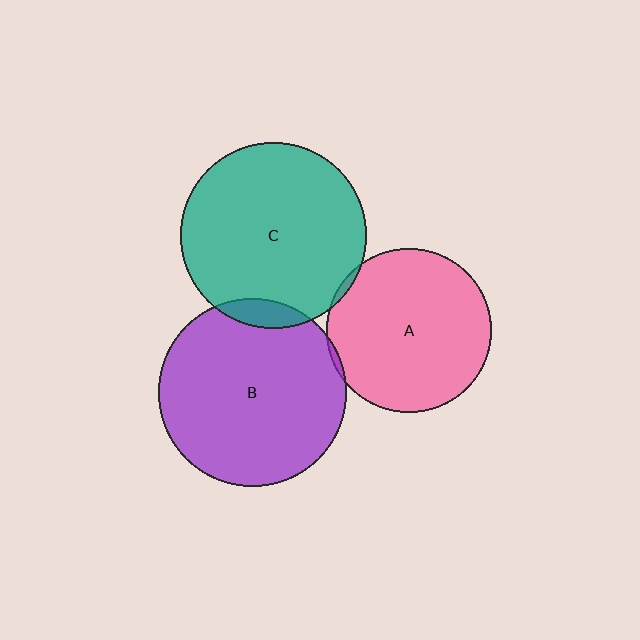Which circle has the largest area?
Circle B (purple).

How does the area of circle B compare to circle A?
Approximately 1.3 times.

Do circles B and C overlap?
Yes.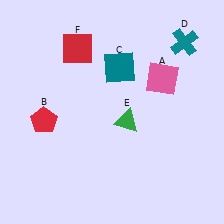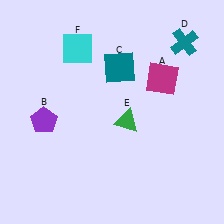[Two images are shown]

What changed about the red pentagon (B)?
In Image 1, B is red. In Image 2, it changed to purple.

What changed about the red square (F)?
In Image 1, F is red. In Image 2, it changed to cyan.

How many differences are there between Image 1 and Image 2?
There are 3 differences between the two images.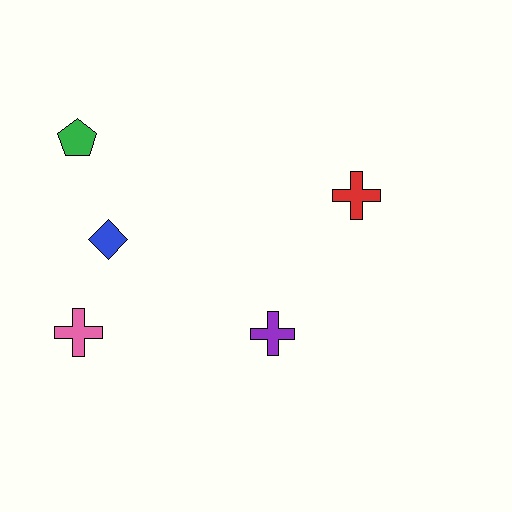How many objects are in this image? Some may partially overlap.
There are 5 objects.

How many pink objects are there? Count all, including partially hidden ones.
There is 1 pink object.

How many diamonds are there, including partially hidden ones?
There is 1 diamond.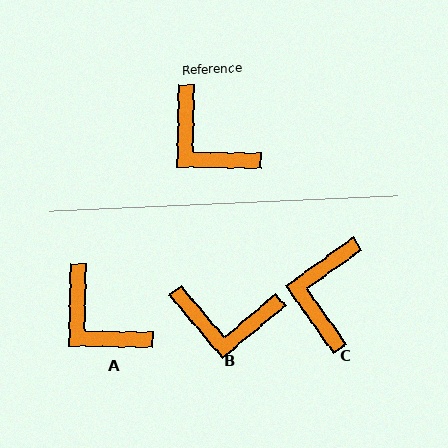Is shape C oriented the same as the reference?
No, it is off by about 54 degrees.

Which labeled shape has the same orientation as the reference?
A.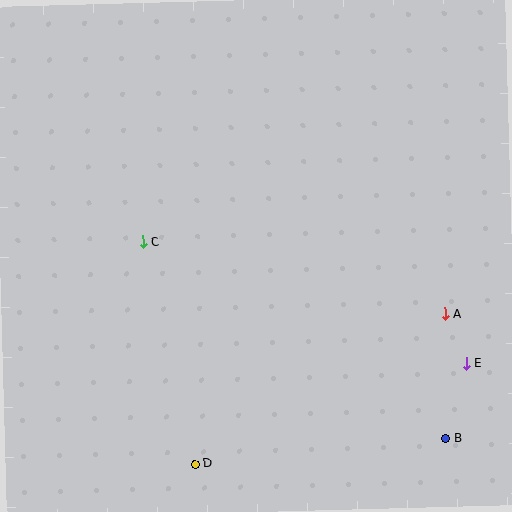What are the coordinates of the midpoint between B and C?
The midpoint between B and C is at (294, 340).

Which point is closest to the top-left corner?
Point C is closest to the top-left corner.